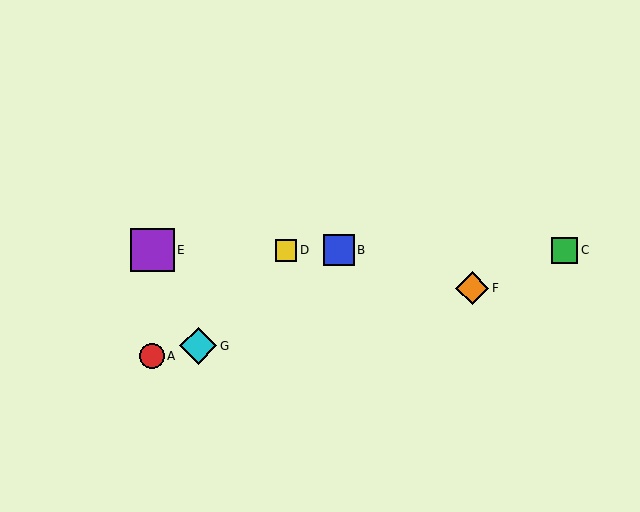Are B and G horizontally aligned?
No, B is at y≈250 and G is at y≈346.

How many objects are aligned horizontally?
4 objects (B, C, D, E) are aligned horizontally.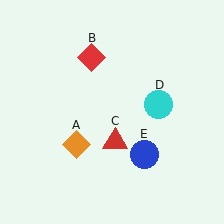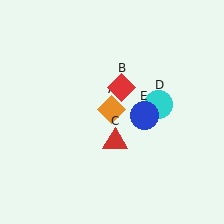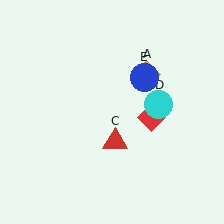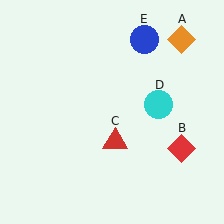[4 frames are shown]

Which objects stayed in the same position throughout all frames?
Red triangle (object C) and cyan circle (object D) remained stationary.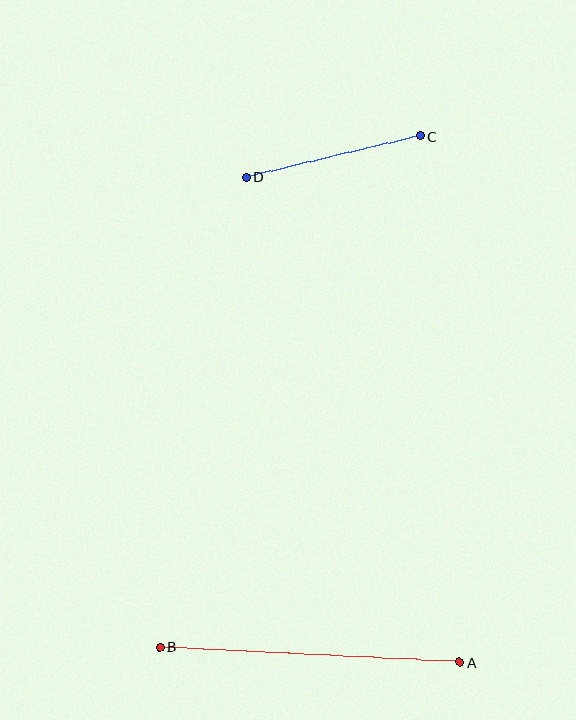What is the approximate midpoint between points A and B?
The midpoint is at approximately (310, 655) pixels.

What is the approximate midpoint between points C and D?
The midpoint is at approximately (333, 157) pixels.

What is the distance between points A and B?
The distance is approximately 301 pixels.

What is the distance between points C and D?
The distance is approximately 179 pixels.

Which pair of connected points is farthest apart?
Points A and B are farthest apart.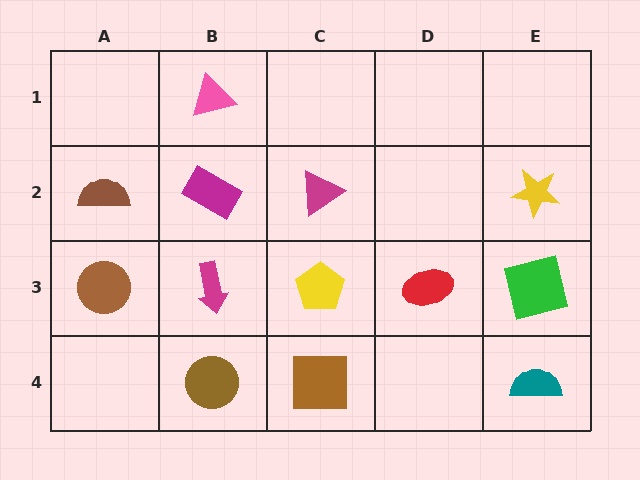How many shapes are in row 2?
4 shapes.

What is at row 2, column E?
A yellow star.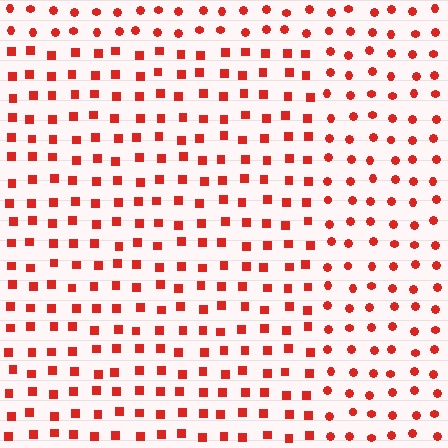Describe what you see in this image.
The image is filled with small red elements arranged in a uniform grid. A rectangle-shaped region contains squares, while the surrounding area contains circles. The boundary is defined purely by the change in element shape.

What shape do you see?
I see a rectangle.